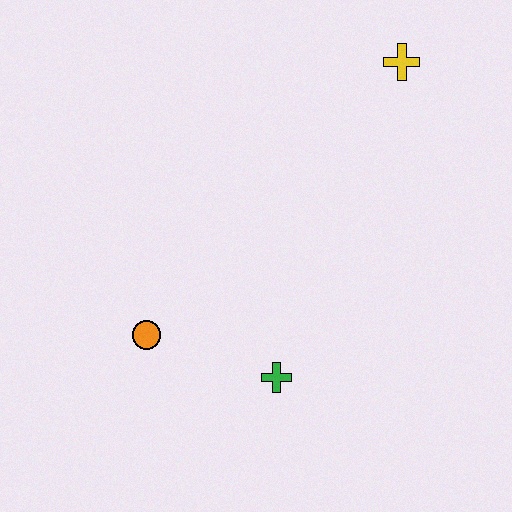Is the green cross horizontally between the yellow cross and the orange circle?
Yes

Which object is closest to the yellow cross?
The green cross is closest to the yellow cross.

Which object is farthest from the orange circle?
The yellow cross is farthest from the orange circle.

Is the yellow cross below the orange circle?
No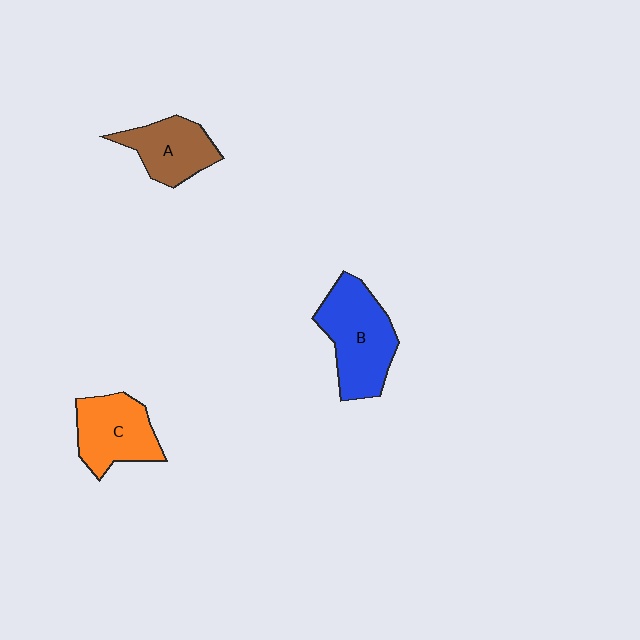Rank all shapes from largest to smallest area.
From largest to smallest: B (blue), C (orange), A (brown).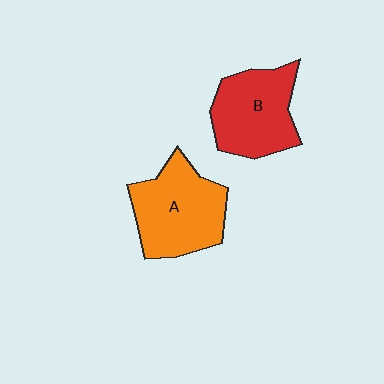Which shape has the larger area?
Shape A (orange).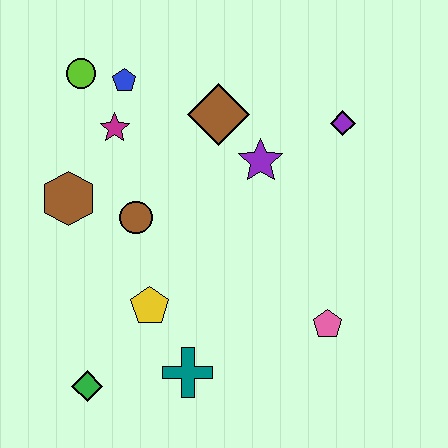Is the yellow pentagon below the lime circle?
Yes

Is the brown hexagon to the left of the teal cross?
Yes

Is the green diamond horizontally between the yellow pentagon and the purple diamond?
No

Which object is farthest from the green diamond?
The purple diamond is farthest from the green diamond.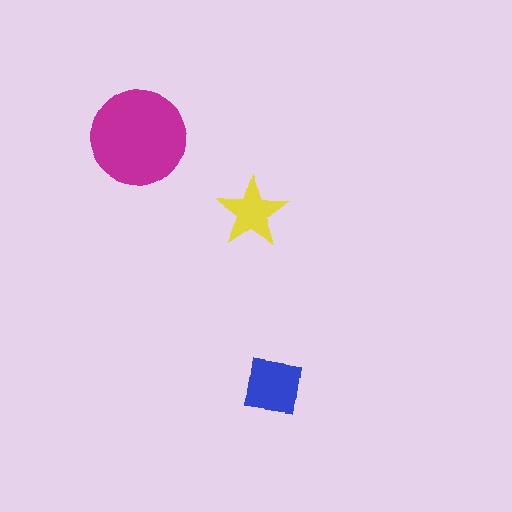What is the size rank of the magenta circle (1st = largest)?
1st.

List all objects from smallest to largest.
The yellow star, the blue square, the magenta circle.